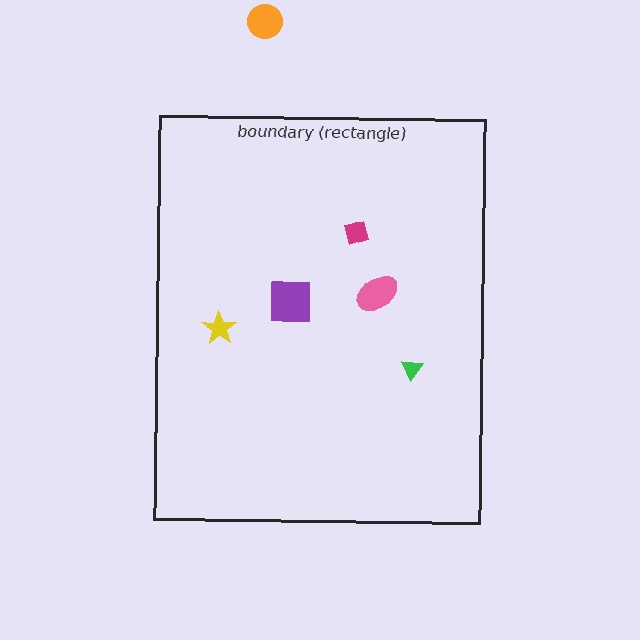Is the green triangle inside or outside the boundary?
Inside.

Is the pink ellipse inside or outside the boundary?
Inside.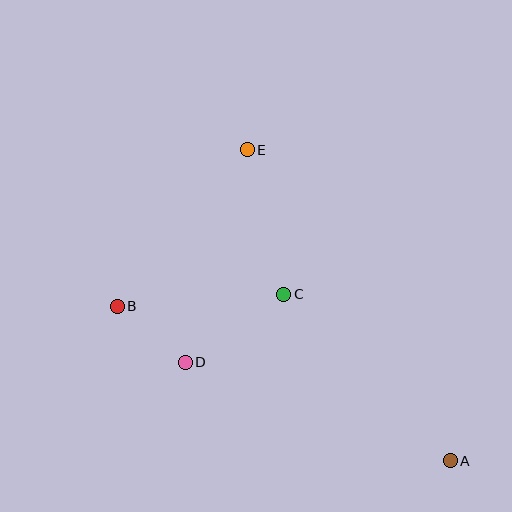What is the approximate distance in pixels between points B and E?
The distance between B and E is approximately 203 pixels.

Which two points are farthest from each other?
Points A and E are farthest from each other.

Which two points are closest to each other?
Points B and D are closest to each other.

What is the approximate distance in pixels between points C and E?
The distance between C and E is approximately 148 pixels.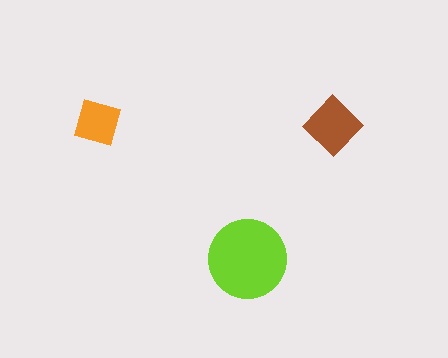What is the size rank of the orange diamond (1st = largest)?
3rd.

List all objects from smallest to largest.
The orange diamond, the brown diamond, the lime circle.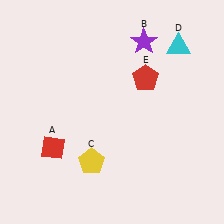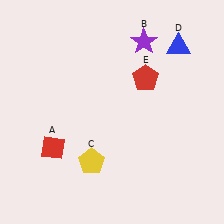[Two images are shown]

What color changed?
The triangle (D) changed from cyan in Image 1 to blue in Image 2.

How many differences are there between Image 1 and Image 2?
There is 1 difference between the two images.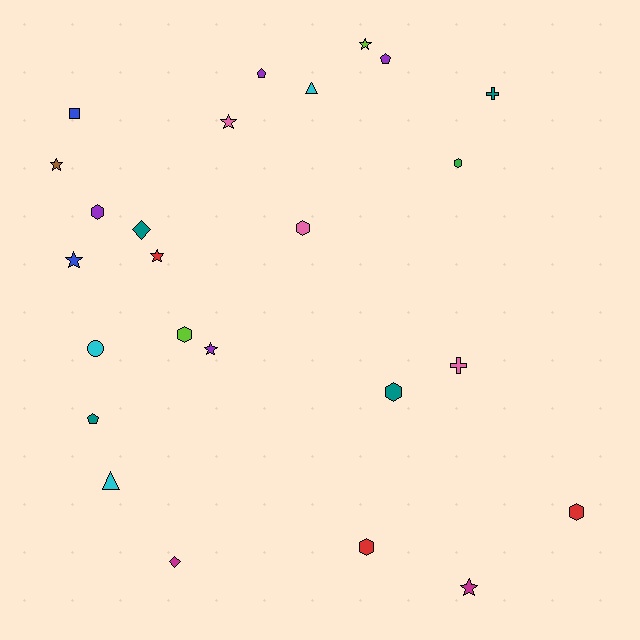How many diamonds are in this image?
There are 2 diamonds.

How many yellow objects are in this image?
There are no yellow objects.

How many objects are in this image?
There are 25 objects.